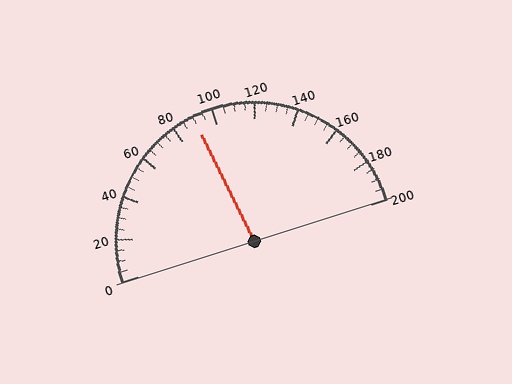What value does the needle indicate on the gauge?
The needle indicates approximately 90.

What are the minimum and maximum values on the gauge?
The gauge ranges from 0 to 200.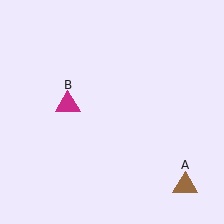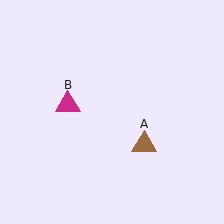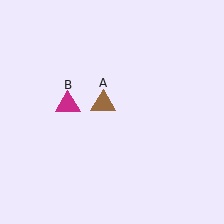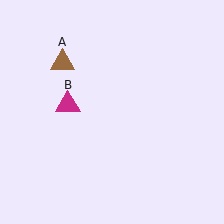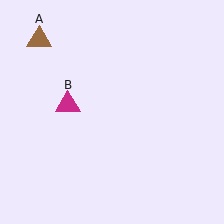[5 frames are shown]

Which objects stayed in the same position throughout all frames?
Magenta triangle (object B) remained stationary.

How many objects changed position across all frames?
1 object changed position: brown triangle (object A).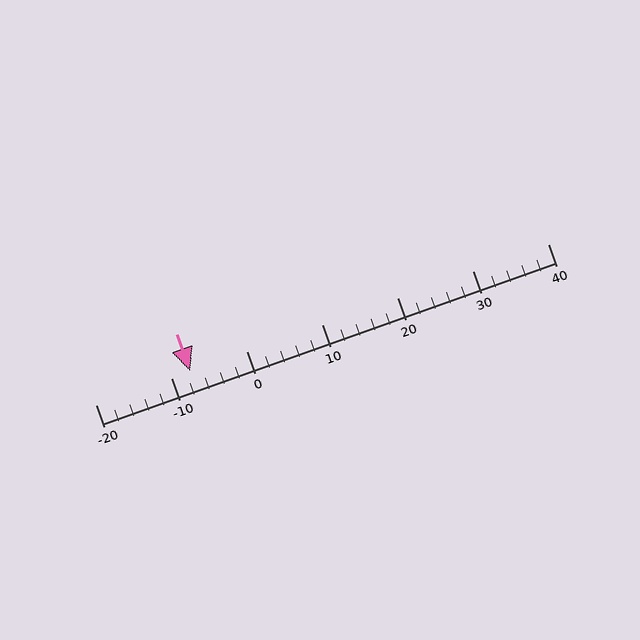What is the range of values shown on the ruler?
The ruler shows values from -20 to 40.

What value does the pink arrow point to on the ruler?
The pink arrow points to approximately -8.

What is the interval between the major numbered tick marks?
The major tick marks are spaced 10 units apart.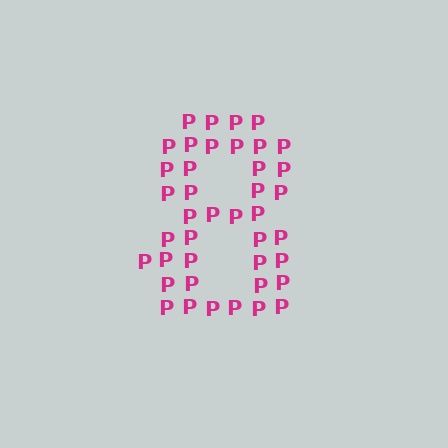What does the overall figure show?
The overall figure shows the digit 8.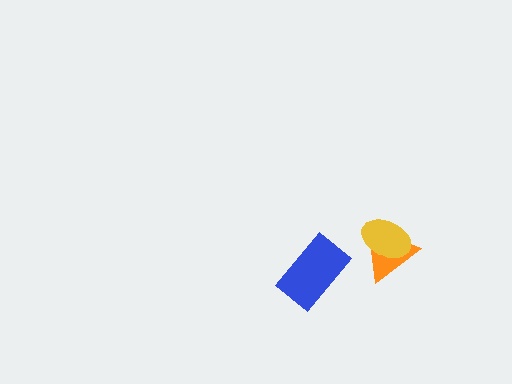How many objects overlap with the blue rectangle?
0 objects overlap with the blue rectangle.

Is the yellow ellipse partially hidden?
No, no other shape covers it.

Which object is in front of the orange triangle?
The yellow ellipse is in front of the orange triangle.